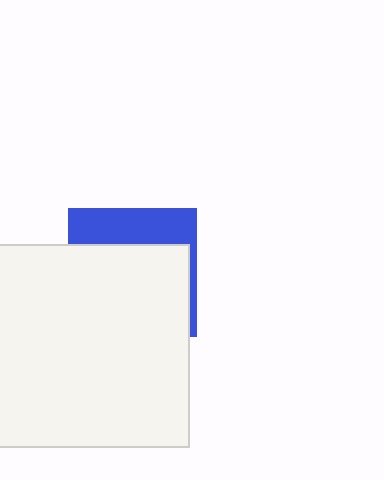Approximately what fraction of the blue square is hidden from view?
Roughly 68% of the blue square is hidden behind the white square.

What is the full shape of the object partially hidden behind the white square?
The partially hidden object is a blue square.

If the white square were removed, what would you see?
You would see the complete blue square.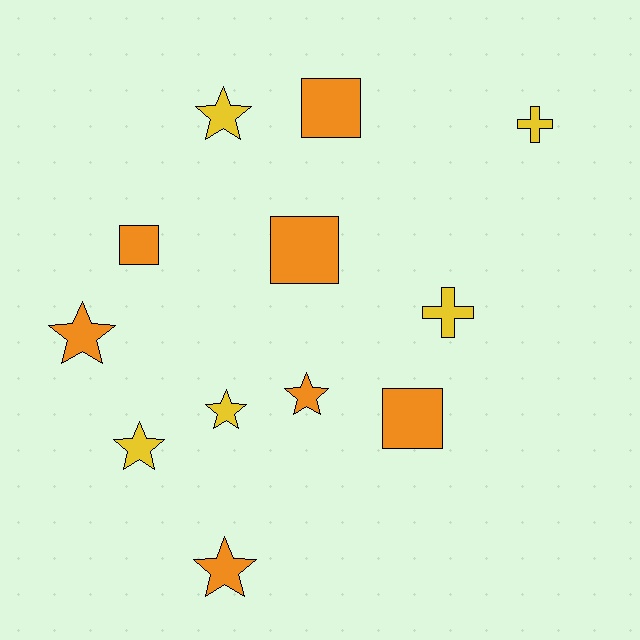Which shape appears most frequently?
Star, with 6 objects.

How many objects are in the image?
There are 12 objects.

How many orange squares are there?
There are 4 orange squares.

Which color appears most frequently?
Orange, with 7 objects.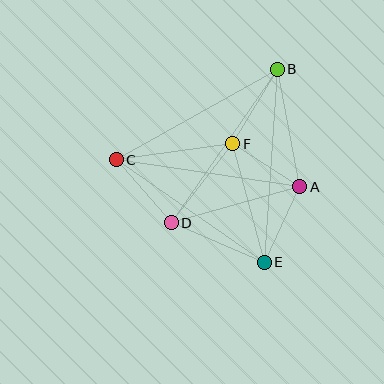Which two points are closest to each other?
Points A and F are closest to each other.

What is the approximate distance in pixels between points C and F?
The distance between C and F is approximately 118 pixels.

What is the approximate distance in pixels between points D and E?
The distance between D and E is approximately 101 pixels.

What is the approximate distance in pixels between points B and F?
The distance between B and F is approximately 87 pixels.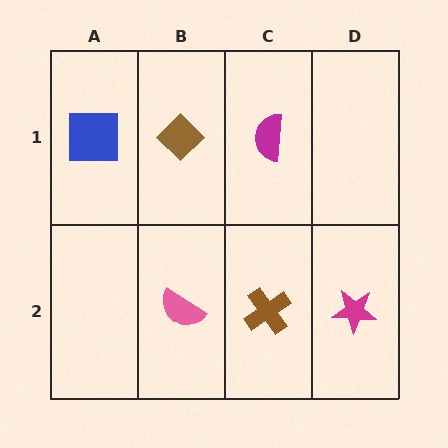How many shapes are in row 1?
3 shapes.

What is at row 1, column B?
A brown diamond.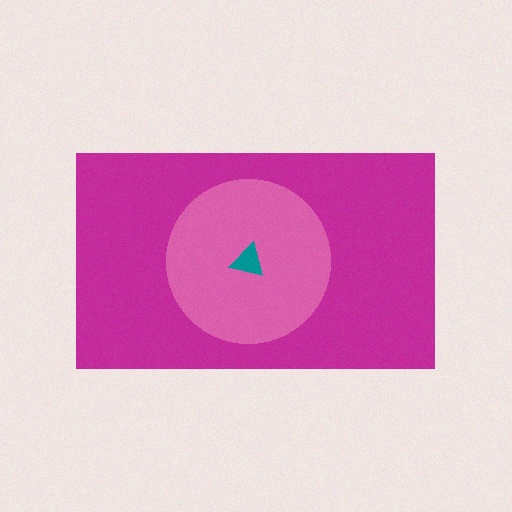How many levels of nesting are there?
3.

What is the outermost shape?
The magenta rectangle.